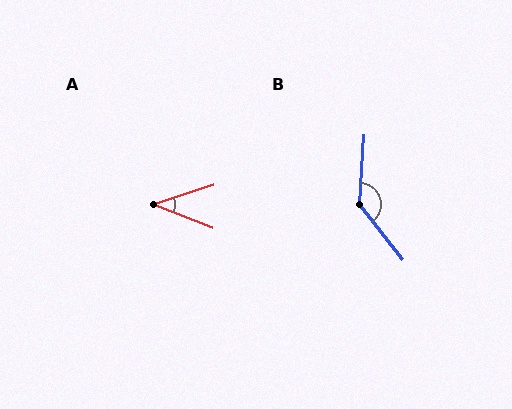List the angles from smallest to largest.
A (39°), B (139°).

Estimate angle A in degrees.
Approximately 39 degrees.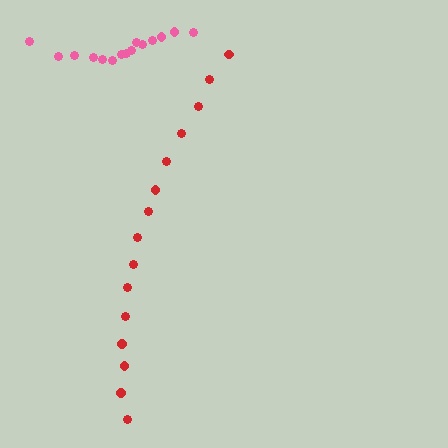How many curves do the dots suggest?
There are 2 distinct paths.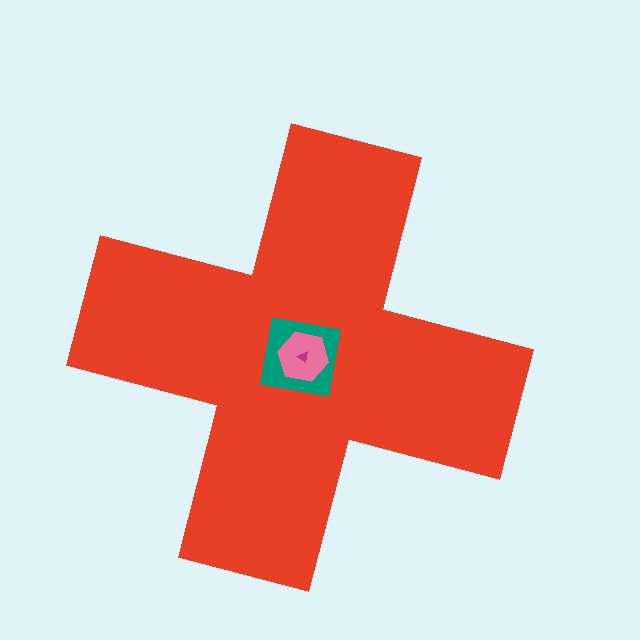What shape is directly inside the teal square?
The pink hexagon.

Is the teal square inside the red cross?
Yes.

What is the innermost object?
The magenta triangle.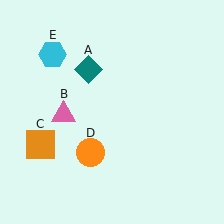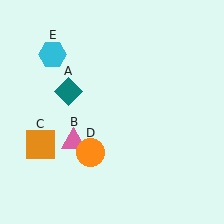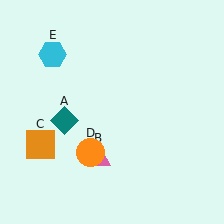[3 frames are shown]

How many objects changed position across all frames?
2 objects changed position: teal diamond (object A), pink triangle (object B).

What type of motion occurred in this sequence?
The teal diamond (object A), pink triangle (object B) rotated counterclockwise around the center of the scene.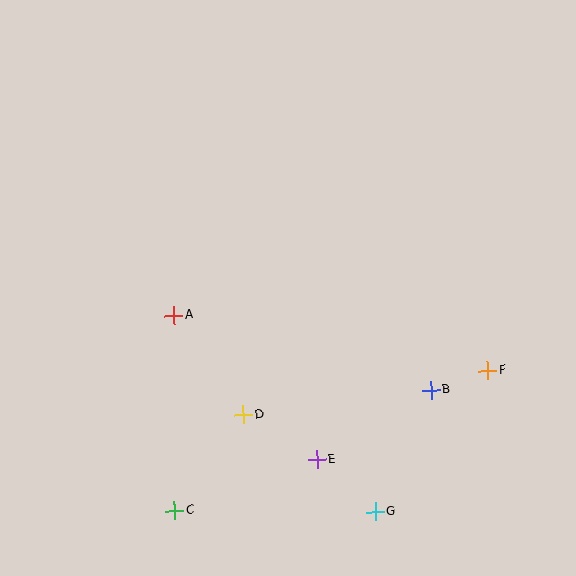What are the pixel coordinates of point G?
Point G is at (375, 512).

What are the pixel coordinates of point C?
Point C is at (175, 511).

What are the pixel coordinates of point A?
Point A is at (174, 316).